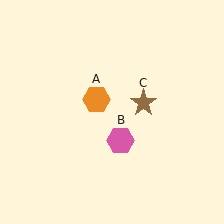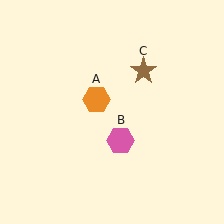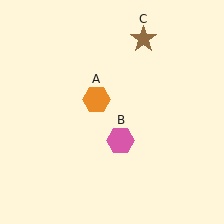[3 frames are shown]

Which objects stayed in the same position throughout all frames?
Orange hexagon (object A) and pink hexagon (object B) remained stationary.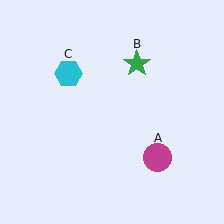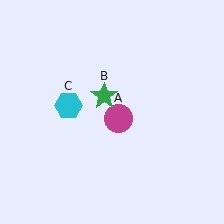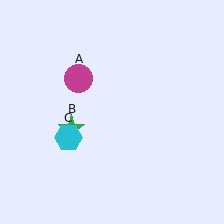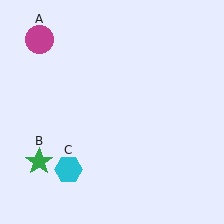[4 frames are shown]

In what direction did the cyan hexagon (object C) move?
The cyan hexagon (object C) moved down.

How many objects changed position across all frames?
3 objects changed position: magenta circle (object A), green star (object B), cyan hexagon (object C).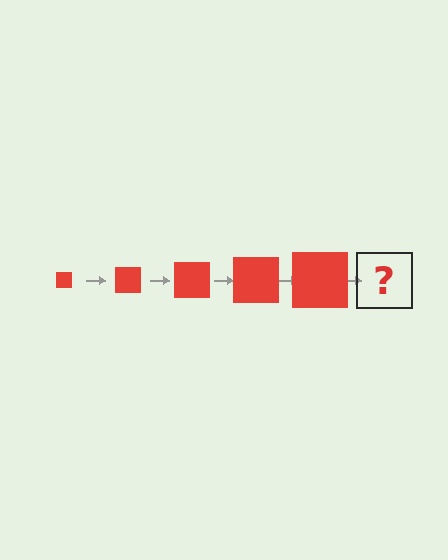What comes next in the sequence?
The next element should be a red square, larger than the previous one.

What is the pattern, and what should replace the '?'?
The pattern is that the square gets progressively larger each step. The '?' should be a red square, larger than the previous one.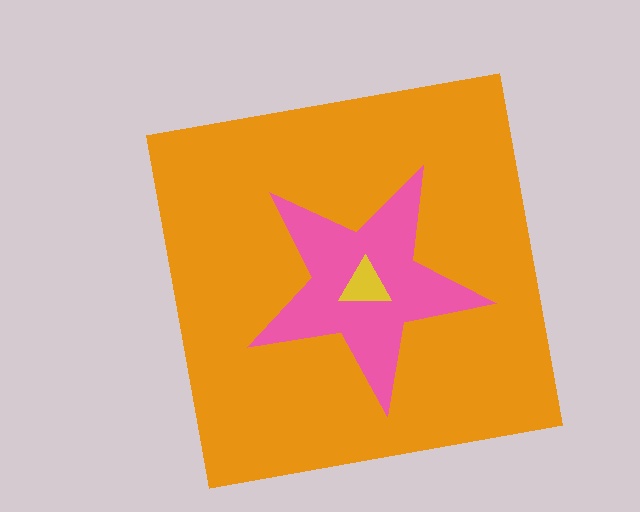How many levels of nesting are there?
3.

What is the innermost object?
The yellow triangle.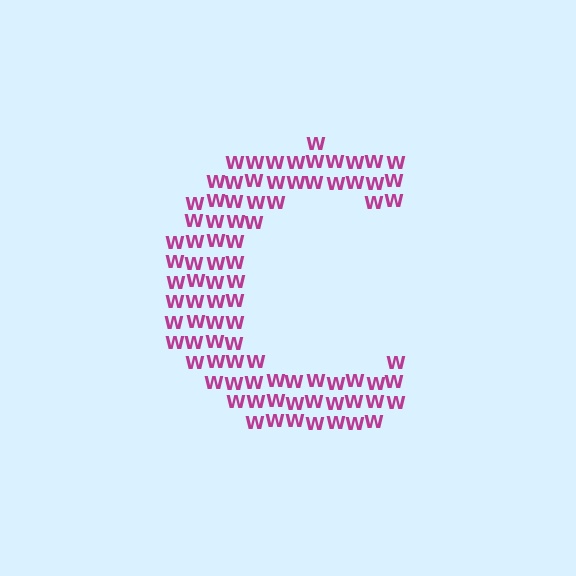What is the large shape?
The large shape is the letter C.